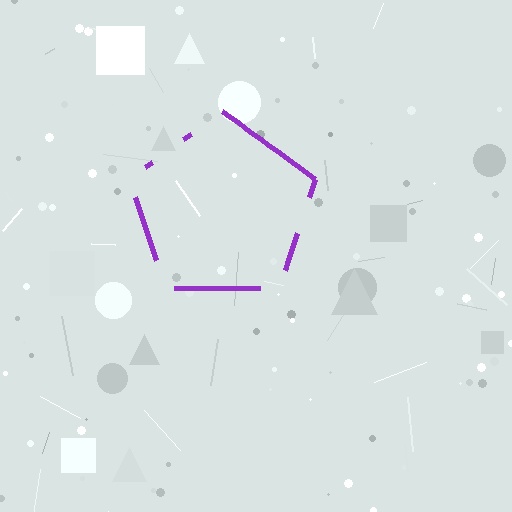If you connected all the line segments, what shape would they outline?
They would outline a pentagon.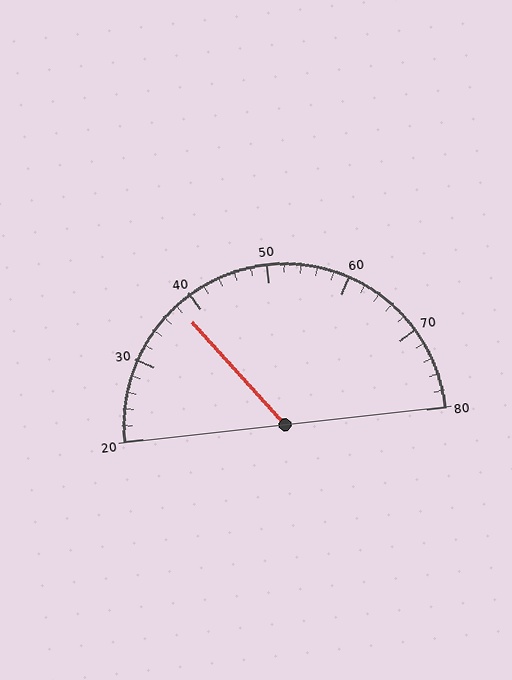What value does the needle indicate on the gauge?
The needle indicates approximately 38.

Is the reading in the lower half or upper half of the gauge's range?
The reading is in the lower half of the range (20 to 80).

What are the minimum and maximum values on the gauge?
The gauge ranges from 20 to 80.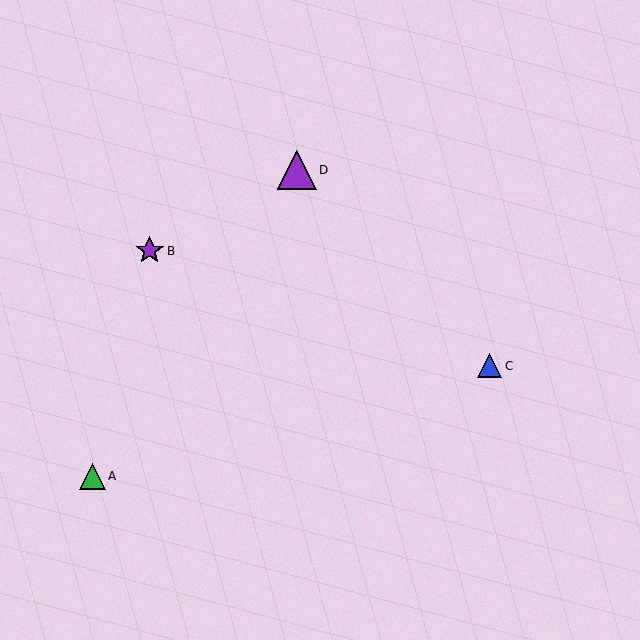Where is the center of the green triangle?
The center of the green triangle is at (92, 476).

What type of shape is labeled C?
Shape C is a blue triangle.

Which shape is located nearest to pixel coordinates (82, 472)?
The green triangle (labeled A) at (92, 476) is nearest to that location.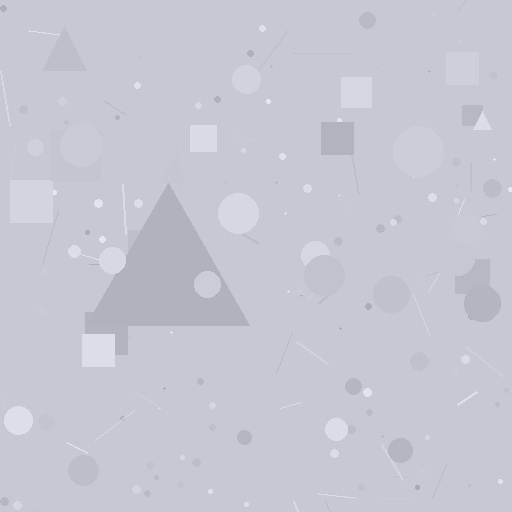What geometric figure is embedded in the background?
A triangle is embedded in the background.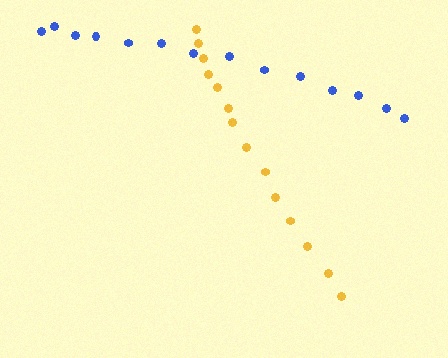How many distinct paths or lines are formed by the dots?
There are 2 distinct paths.